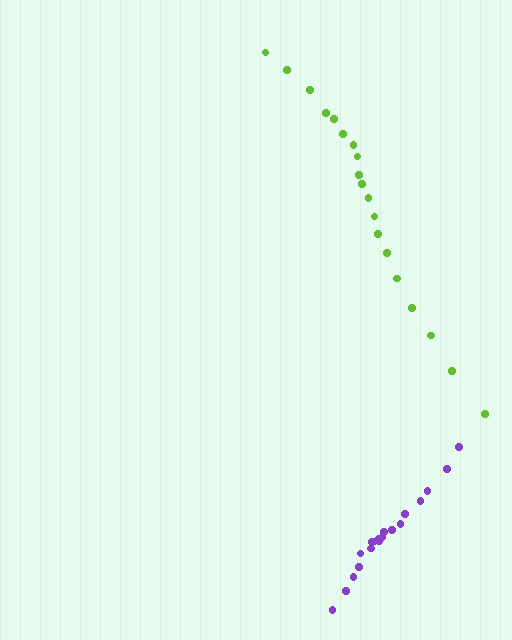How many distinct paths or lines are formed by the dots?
There are 2 distinct paths.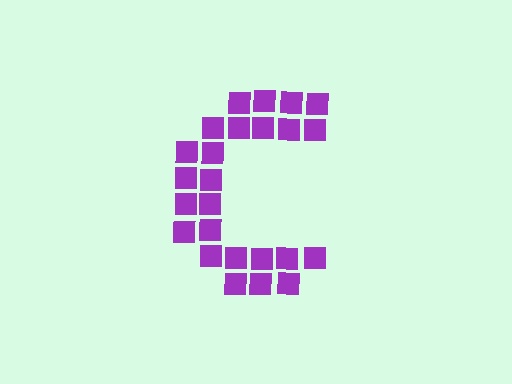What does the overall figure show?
The overall figure shows the letter C.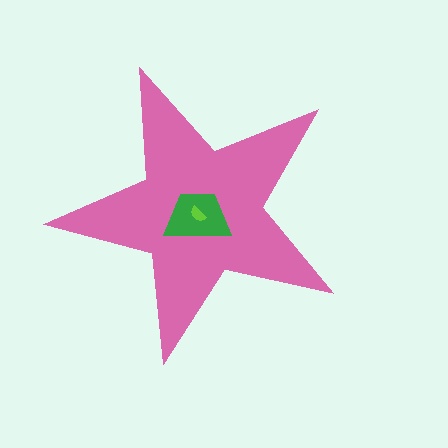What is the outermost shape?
The pink star.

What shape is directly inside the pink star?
The green trapezoid.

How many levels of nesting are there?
3.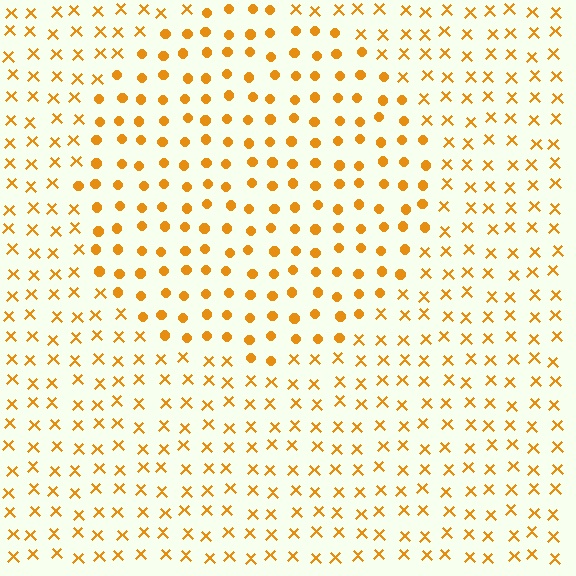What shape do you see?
I see a circle.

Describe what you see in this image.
The image is filled with small orange elements arranged in a uniform grid. A circle-shaped region contains circles, while the surrounding area contains X marks. The boundary is defined purely by the change in element shape.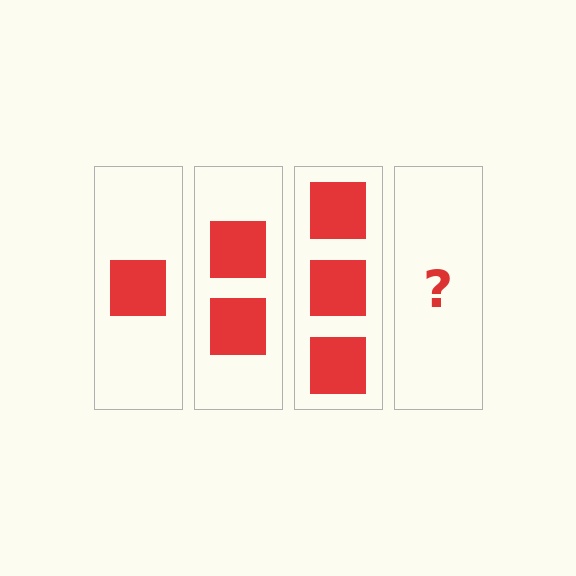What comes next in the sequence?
The next element should be 4 squares.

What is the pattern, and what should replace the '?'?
The pattern is that each step adds one more square. The '?' should be 4 squares.